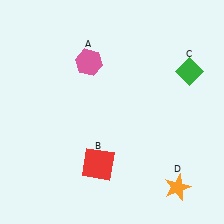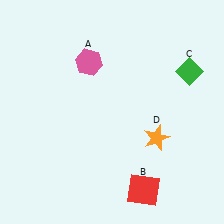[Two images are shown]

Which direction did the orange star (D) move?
The orange star (D) moved up.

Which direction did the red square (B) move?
The red square (B) moved right.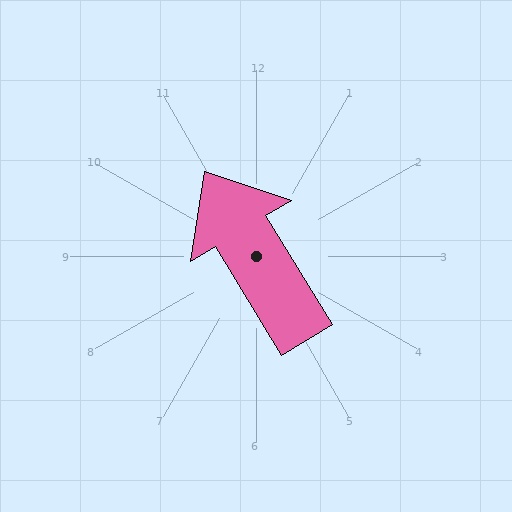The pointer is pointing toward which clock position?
Roughly 11 o'clock.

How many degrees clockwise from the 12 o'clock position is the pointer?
Approximately 329 degrees.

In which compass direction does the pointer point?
Northwest.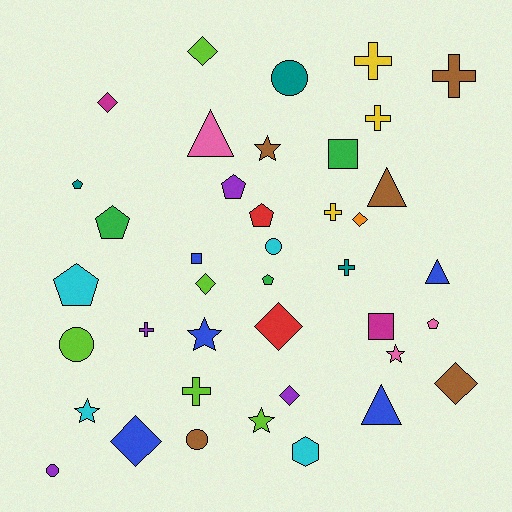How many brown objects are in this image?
There are 5 brown objects.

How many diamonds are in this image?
There are 8 diamonds.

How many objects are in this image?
There are 40 objects.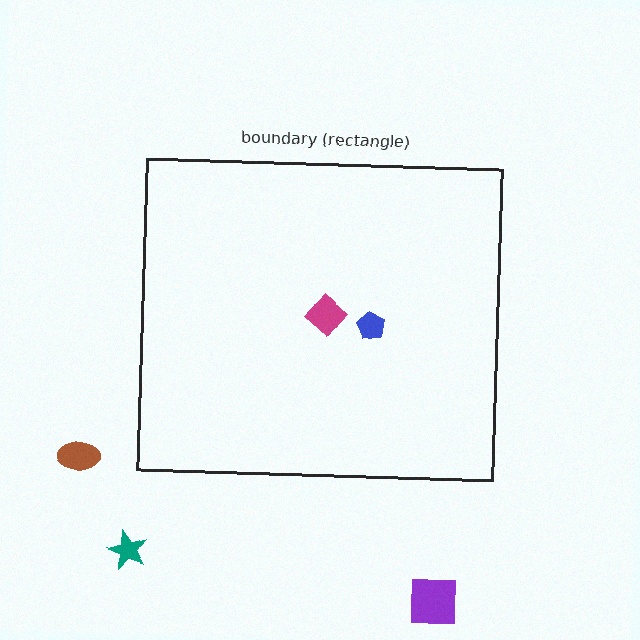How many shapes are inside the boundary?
2 inside, 3 outside.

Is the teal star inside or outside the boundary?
Outside.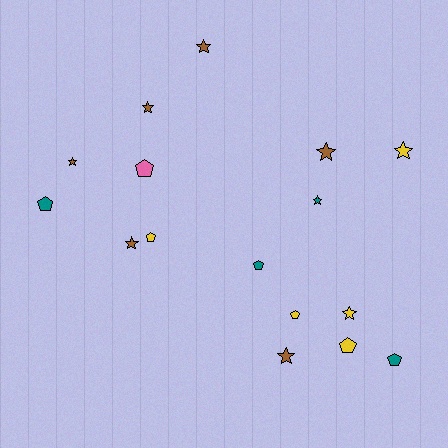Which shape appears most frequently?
Star, with 9 objects.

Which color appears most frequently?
Brown, with 6 objects.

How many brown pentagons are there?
There are no brown pentagons.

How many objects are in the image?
There are 16 objects.